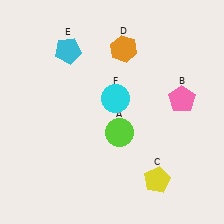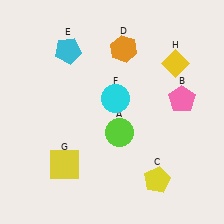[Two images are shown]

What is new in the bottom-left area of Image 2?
A yellow square (G) was added in the bottom-left area of Image 2.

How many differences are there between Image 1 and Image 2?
There are 2 differences between the two images.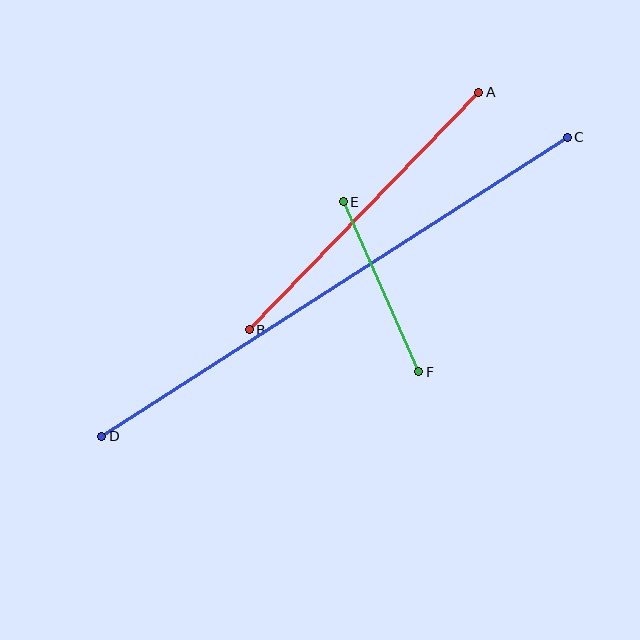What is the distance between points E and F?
The distance is approximately 186 pixels.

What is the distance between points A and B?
The distance is approximately 330 pixels.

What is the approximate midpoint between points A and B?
The midpoint is at approximately (364, 211) pixels.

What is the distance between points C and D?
The distance is approximately 553 pixels.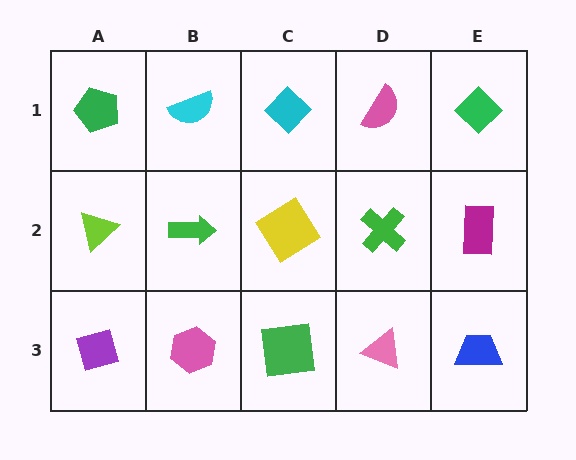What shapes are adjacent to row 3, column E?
A magenta rectangle (row 2, column E), a pink triangle (row 3, column D).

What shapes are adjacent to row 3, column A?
A lime triangle (row 2, column A), a pink hexagon (row 3, column B).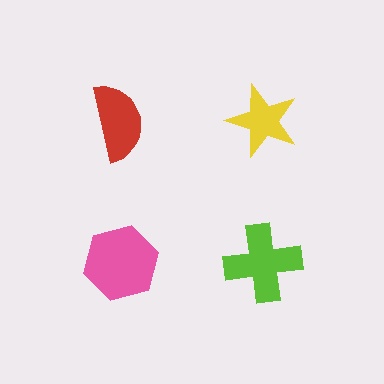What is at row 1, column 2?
A yellow star.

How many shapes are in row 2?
2 shapes.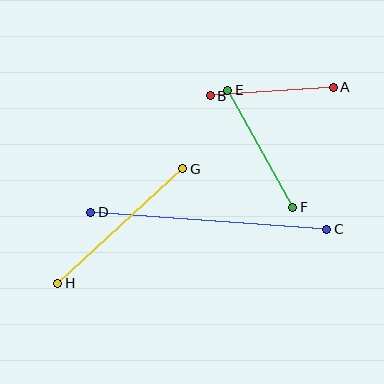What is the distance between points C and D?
The distance is approximately 237 pixels.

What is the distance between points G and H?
The distance is approximately 170 pixels.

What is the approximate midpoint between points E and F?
The midpoint is at approximately (260, 149) pixels.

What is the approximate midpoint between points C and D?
The midpoint is at approximately (209, 221) pixels.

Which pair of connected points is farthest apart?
Points C and D are farthest apart.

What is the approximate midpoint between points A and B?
The midpoint is at approximately (272, 91) pixels.